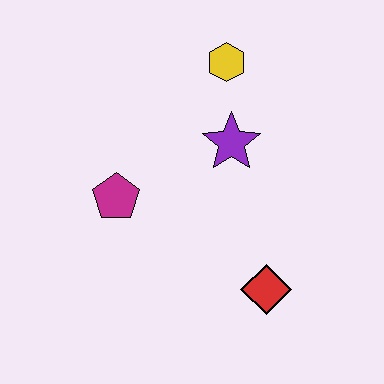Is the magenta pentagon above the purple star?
No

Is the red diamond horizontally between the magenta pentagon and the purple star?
No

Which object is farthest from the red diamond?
The yellow hexagon is farthest from the red diamond.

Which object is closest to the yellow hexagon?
The purple star is closest to the yellow hexagon.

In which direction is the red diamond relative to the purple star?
The red diamond is below the purple star.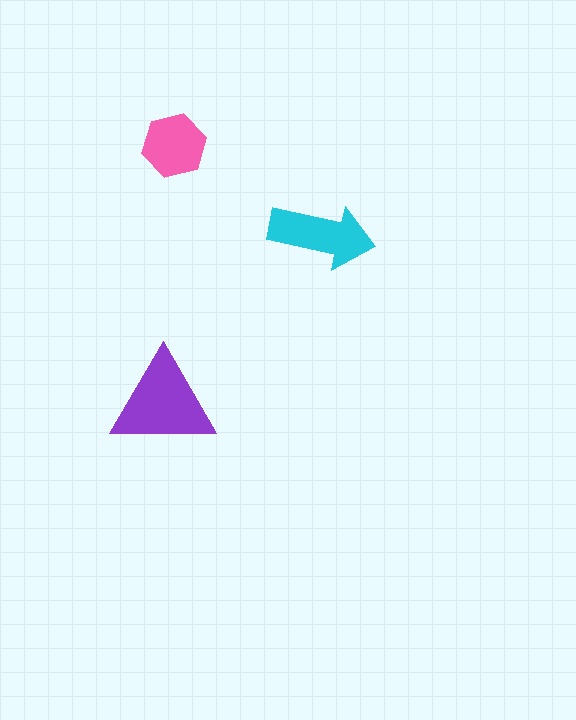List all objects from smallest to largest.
The pink hexagon, the cyan arrow, the purple triangle.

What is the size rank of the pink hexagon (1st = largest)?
3rd.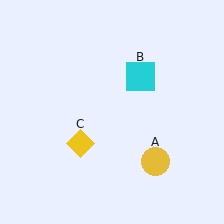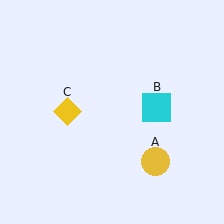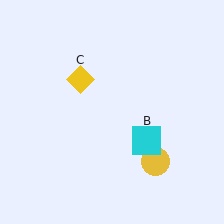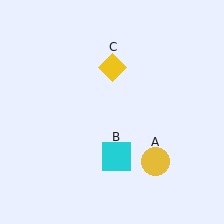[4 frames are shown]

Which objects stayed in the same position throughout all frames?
Yellow circle (object A) remained stationary.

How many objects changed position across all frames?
2 objects changed position: cyan square (object B), yellow diamond (object C).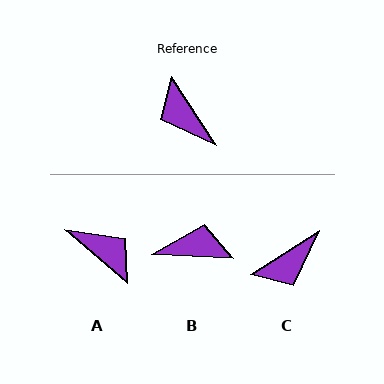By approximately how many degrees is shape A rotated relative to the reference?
Approximately 164 degrees clockwise.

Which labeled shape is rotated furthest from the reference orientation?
A, about 164 degrees away.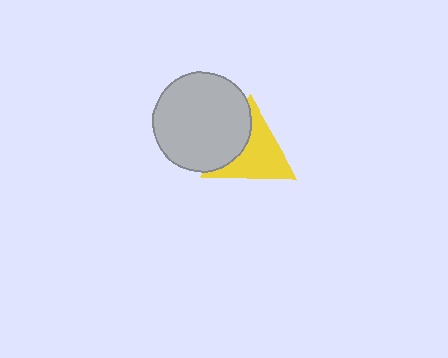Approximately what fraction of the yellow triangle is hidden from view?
Roughly 35% of the yellow triangle is hidden behind the light gray circle.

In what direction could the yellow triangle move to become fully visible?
The yellow triangle could move right. That would shift it out from behind the light gray circle entirely.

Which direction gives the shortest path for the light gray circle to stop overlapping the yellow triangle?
Moving left gives the shortest separation.